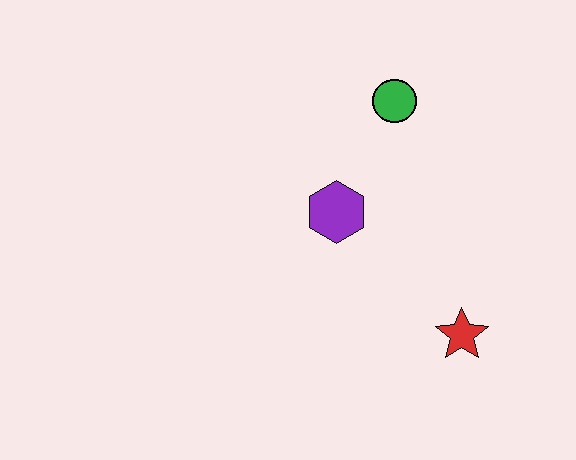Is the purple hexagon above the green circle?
No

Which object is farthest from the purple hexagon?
The red star is farthest from the purple hexagon.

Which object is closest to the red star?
The purple hexagon is closest to the red star.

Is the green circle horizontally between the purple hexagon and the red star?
Yes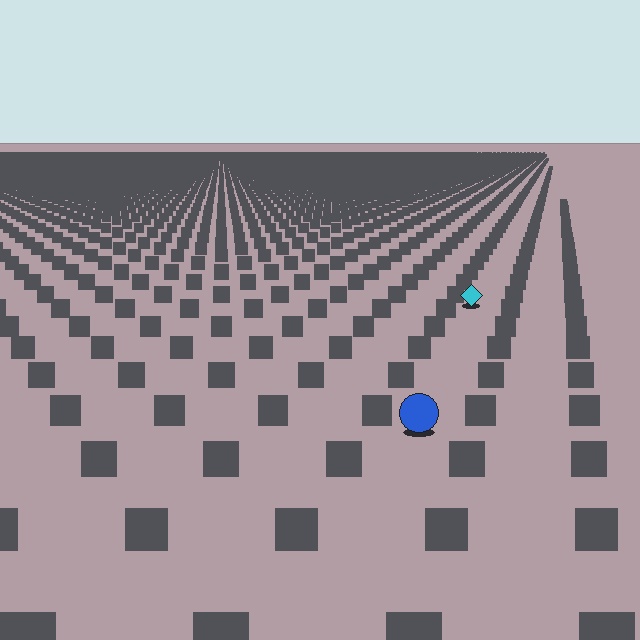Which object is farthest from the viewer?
The cyan diamond is farthest from the viewer. It appears smaller and the ground texture around it is denser.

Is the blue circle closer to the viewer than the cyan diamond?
Yes. The blue circle is closer — you can tell from the texture gradient: the ground texture is coarser near it.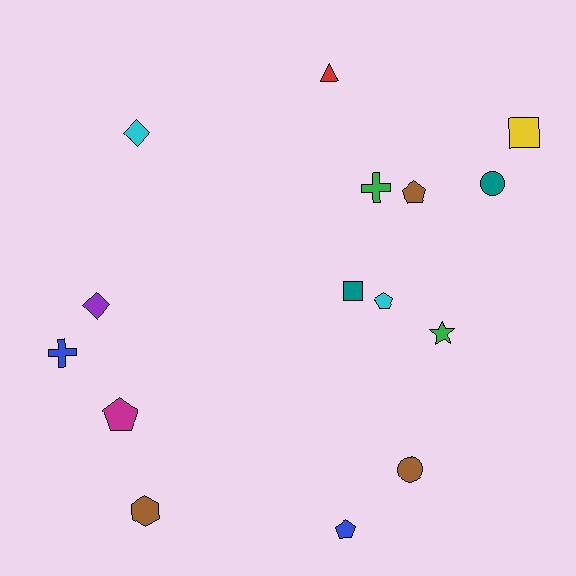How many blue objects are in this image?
There are 2 blue objects.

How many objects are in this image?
There are 15 objects.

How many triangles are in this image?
There is 1 triangle.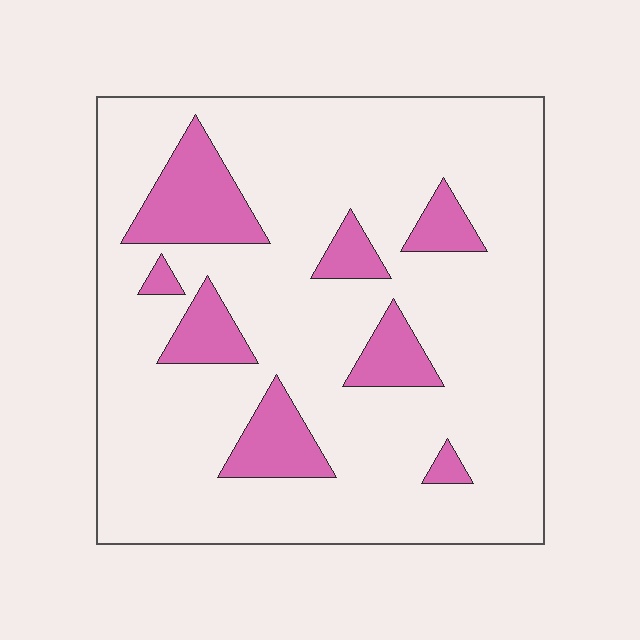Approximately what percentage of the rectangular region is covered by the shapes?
Approximately 15%.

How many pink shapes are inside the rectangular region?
8.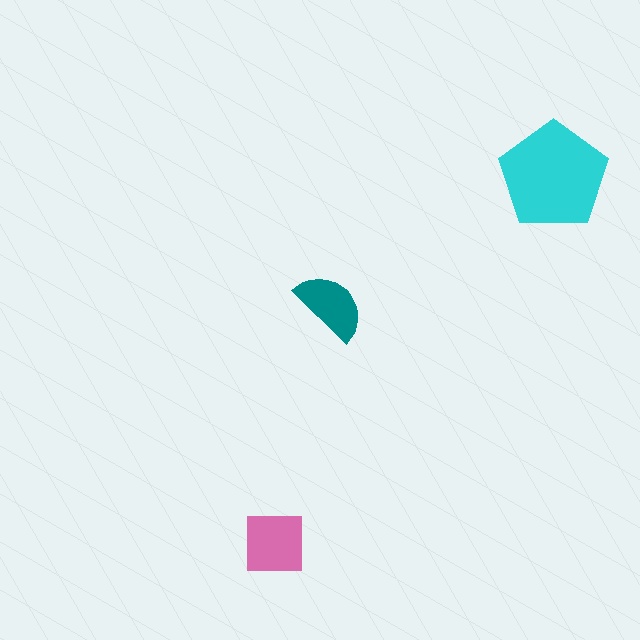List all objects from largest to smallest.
The cyan pentagon, the pink square, the teal semicircle.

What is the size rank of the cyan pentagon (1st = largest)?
1st.